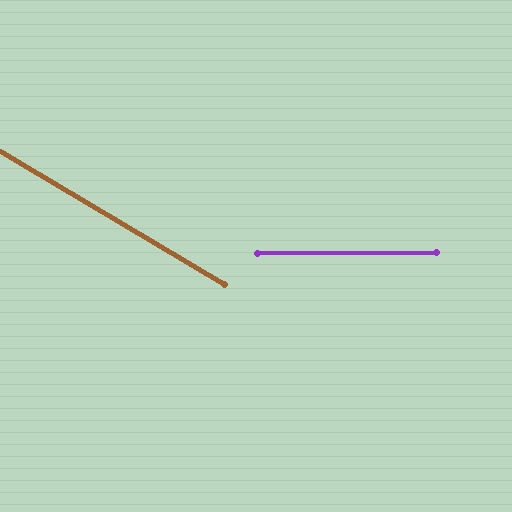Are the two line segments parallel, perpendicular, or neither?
Neither parallel nor perpendicular — they differ by about 31°.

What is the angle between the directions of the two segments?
Approximately 31 degrees.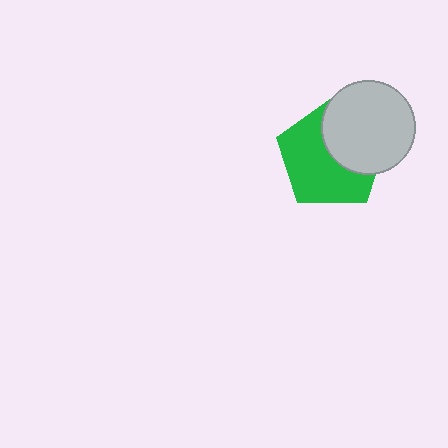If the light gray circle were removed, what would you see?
You would see the complete green pentagon.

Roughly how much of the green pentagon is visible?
About half of it is visible (roughly 60%).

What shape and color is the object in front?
The object in front is a light gray circle.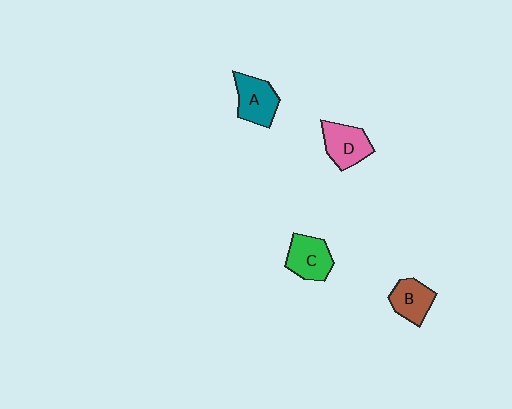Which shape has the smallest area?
Shape B (brown).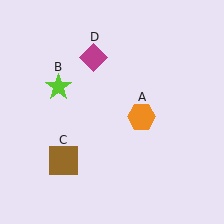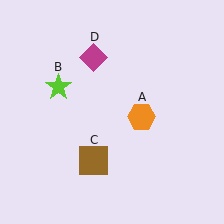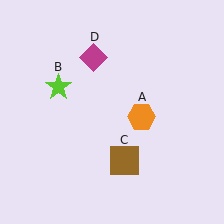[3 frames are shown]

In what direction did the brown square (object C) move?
The brown square (object C) moved right.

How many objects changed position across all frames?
1 object changed position: brown square (object C).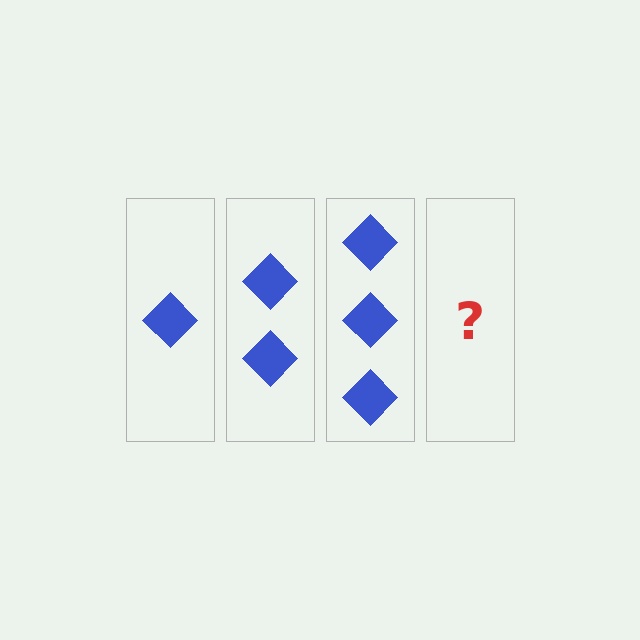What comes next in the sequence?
The next element should be 4 diamonds.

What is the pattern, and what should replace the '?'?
The pattern is that each step adds one more diamond. The '?' should be 4 diamonds.